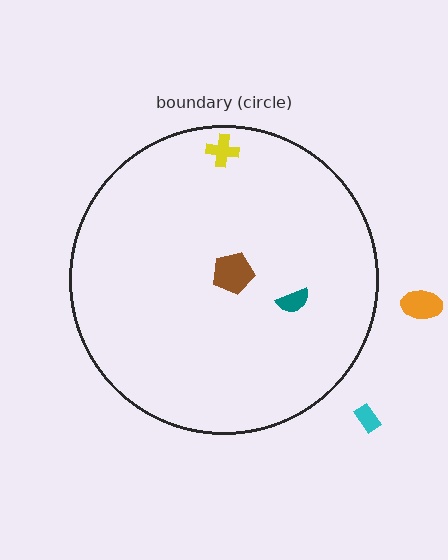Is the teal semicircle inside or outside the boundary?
Inside.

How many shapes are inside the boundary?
3 inside, 2 outside.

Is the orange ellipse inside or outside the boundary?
Outside.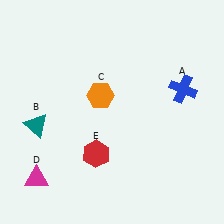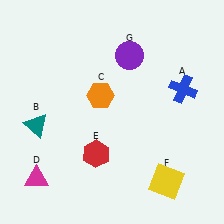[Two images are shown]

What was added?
A yellow square (F), a purple circle (G) were added in Image 2.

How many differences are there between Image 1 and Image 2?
There are 2 differences between the two images.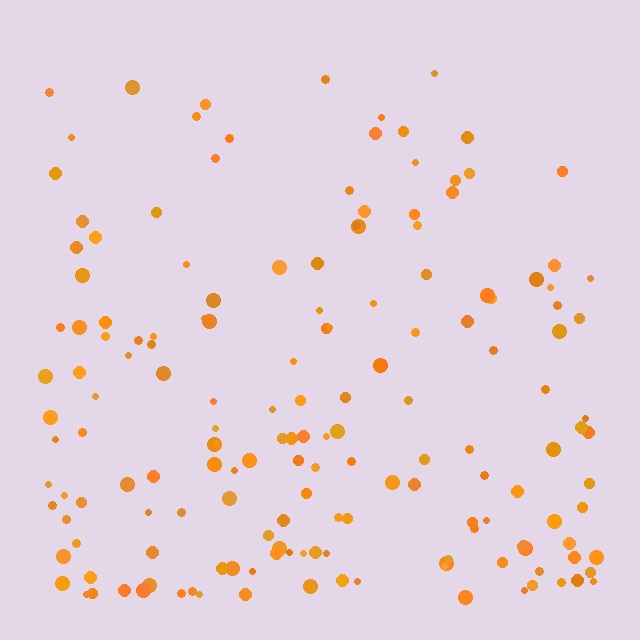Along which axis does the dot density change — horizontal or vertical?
Vertical.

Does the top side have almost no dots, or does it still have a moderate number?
Still a moderate number, just noticeably fewer than the bottom.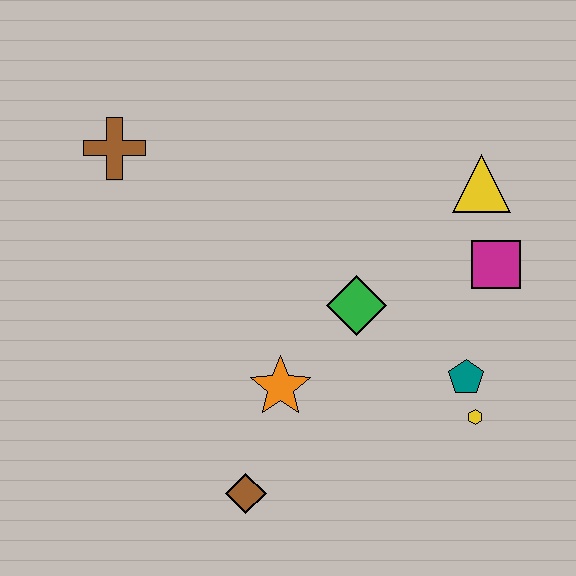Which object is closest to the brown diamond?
The orange star is closest to the brown diamond.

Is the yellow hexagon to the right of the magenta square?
No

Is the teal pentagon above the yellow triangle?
No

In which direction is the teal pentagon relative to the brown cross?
The teal pentagon is to the right of the brown cross.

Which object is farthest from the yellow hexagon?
The brown cross is farthest from the yellow hexagon.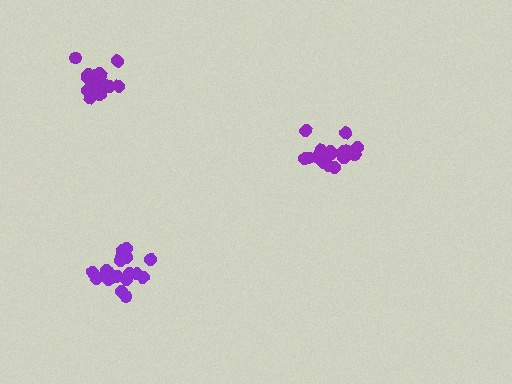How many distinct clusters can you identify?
There are 3 distinct clusters.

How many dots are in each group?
Group 1: 19 dots, Group 2: 15 dots, Group 3: 21 dots (55 total).